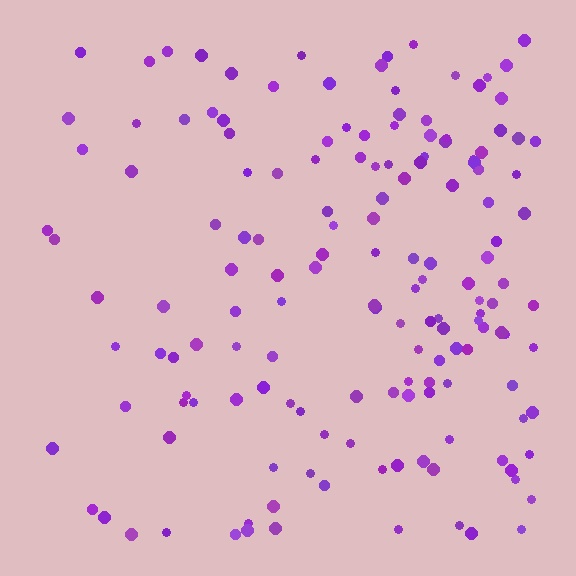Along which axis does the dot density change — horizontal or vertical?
Horizontal.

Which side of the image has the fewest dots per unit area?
The left.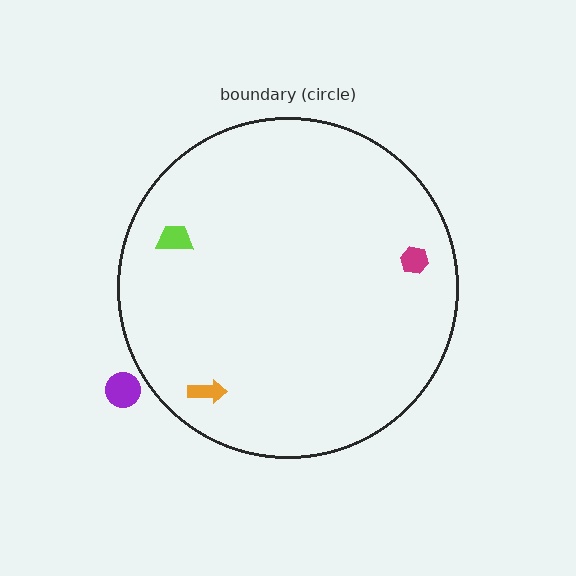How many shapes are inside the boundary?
3 inside, 1 outside.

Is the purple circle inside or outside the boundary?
Outside.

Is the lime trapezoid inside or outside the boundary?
Inside.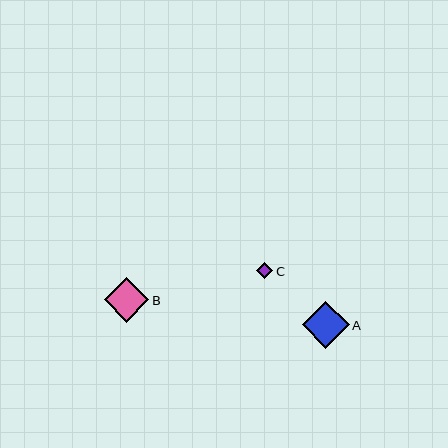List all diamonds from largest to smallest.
From largest to smallest: A, B, C.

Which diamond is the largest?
Diamond A is the largest with a size of approximately 47 pixels.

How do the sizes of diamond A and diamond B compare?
Diamond A and diamond B are approximately the same size.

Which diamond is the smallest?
Diamond C is the smallest with a size of approximately 16 pixels.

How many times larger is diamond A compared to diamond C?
Diamond A is approximately 2.9 times the size of diamond C.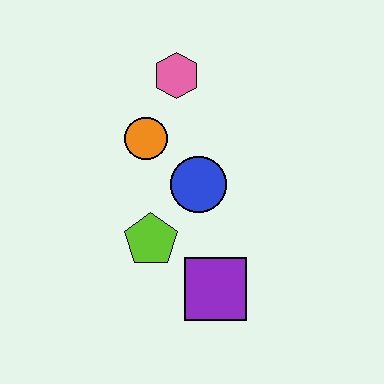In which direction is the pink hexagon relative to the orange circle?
The pink hexagon is above the orange circle.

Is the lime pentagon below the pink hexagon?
Yes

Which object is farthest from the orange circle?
The purple square is farthest from the orange circle.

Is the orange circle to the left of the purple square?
Yes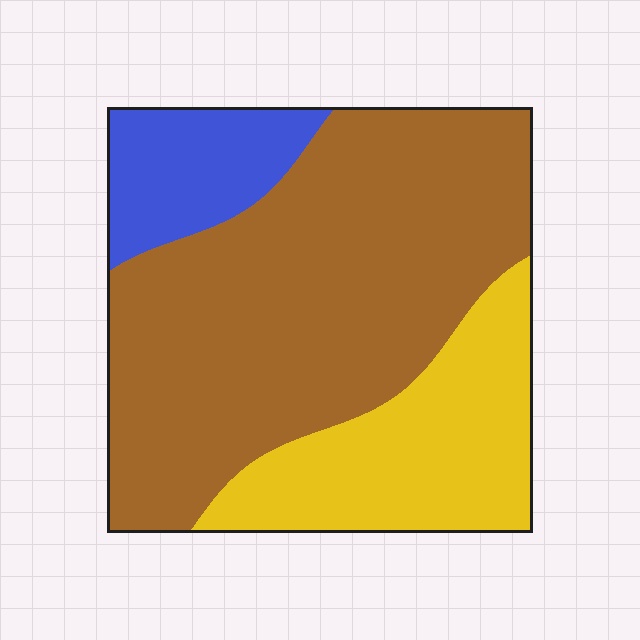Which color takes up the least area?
Blue, at roughly 15%.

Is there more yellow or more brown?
Brown.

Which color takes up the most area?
Brown, at roughly 60%.